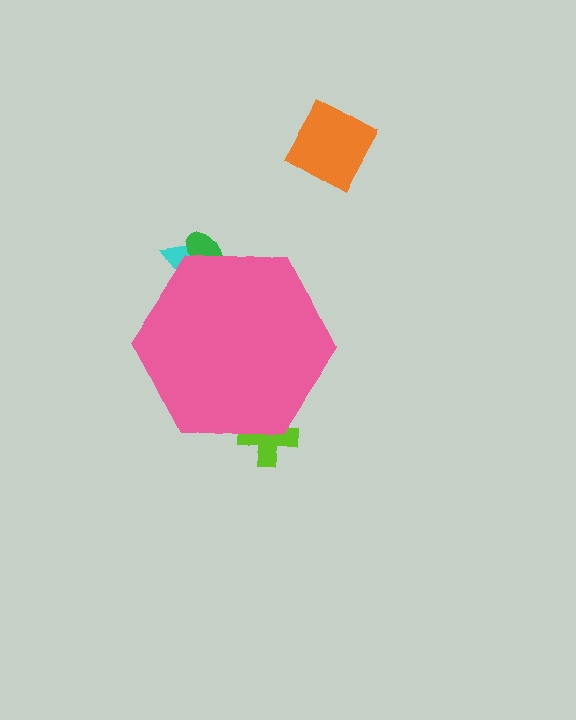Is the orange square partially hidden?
No, the orange square is fully visible.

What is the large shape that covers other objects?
A pink hexagon.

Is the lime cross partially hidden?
Yes, the lime cross is partially hidden behind the pink hexagon.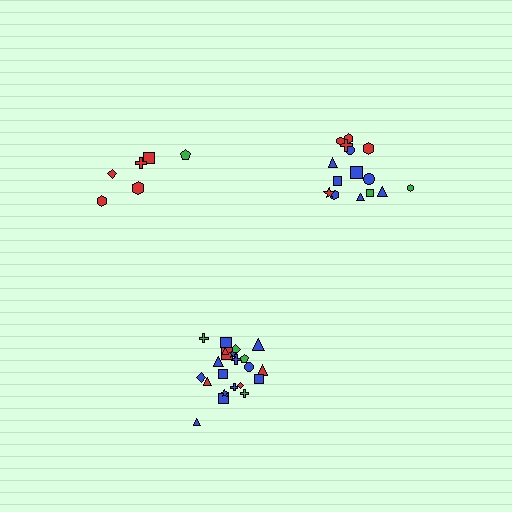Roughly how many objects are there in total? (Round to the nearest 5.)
Roughly 45 objects in total.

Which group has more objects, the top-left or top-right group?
The top-right group.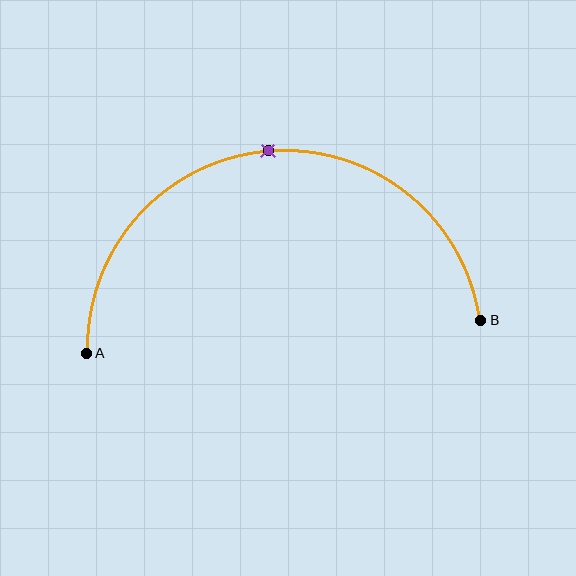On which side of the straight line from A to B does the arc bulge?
The arc bulges above the straight line connecting A and B.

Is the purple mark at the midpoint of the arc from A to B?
Yes. The purple mark lies on the arc at equal arc-length from both A and B — it is the arc midpoint.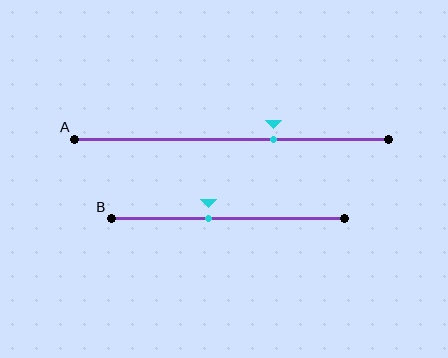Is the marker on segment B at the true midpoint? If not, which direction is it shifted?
No, the marker on segment B is shifted to the left by about 8% of the segment length.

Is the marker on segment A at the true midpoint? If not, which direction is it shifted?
No, the marker on segment A is shifted to the right by about 13% of the segment length.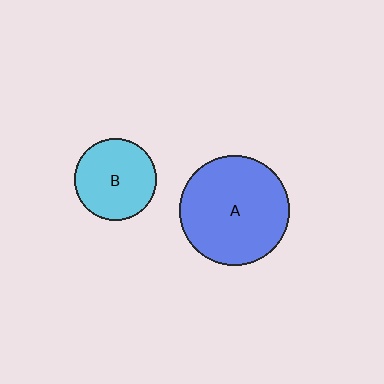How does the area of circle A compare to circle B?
Approximately 1.8 times.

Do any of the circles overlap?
No, none of the circles overlap.